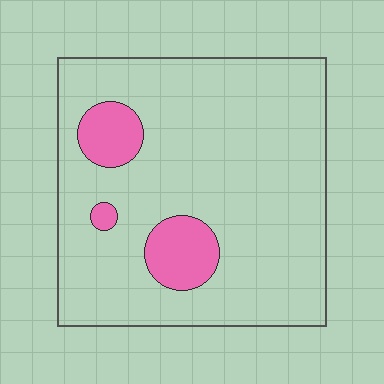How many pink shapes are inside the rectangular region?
3.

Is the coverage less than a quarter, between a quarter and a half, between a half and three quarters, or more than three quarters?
Less than a quarter.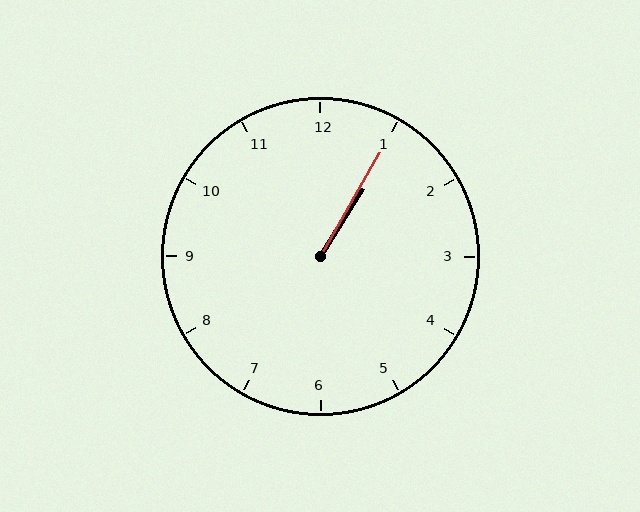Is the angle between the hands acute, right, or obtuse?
It is acute.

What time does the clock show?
1:05.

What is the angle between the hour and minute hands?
Approximately 2 degrees.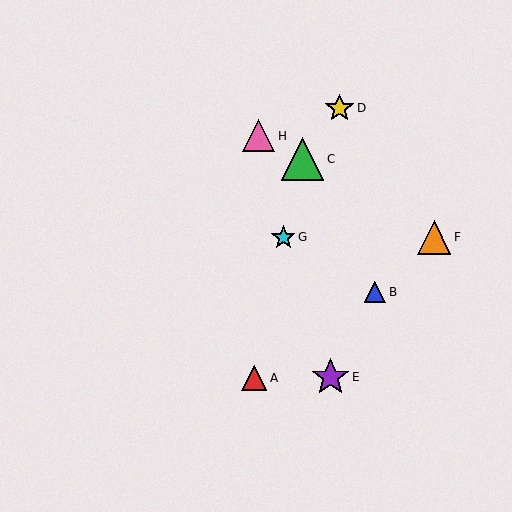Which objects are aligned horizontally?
Objects F, G are aligned horizontally.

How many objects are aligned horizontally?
2 objects (F, G) are aligned horizontally.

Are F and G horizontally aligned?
Yes, both are at y≈237.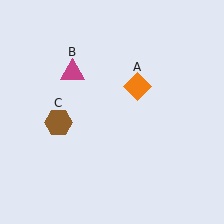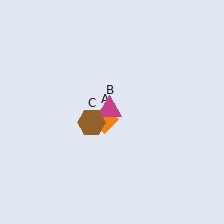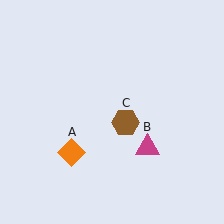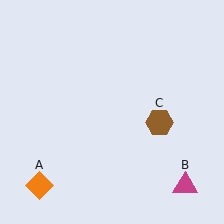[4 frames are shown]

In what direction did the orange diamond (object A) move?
The orange diamond (object A) moved down and to the left.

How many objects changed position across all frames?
3 objects changed position: orange diamond (object A), magenta triangle (object B), brown hexagon (object C).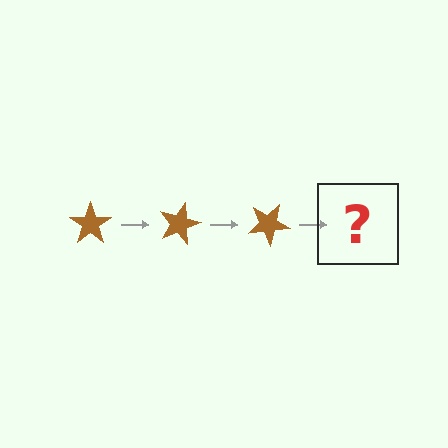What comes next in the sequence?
The next element should be a brown star rotated 45 degrees.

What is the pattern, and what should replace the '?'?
The pattern is that the star rotates 15 degrees each step. The '?' should be a brown star rotated 45 degrees.